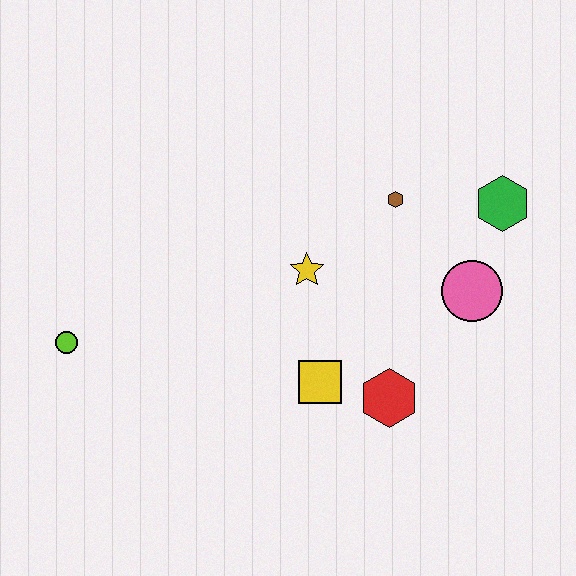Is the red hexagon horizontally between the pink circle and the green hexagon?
No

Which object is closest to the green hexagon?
The pink circle is closest to the green hexagon.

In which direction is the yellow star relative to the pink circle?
The yellow star is to the left of the pink circle.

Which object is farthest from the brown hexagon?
The lime circle is farthest from the brown hexagon.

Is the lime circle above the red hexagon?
Yes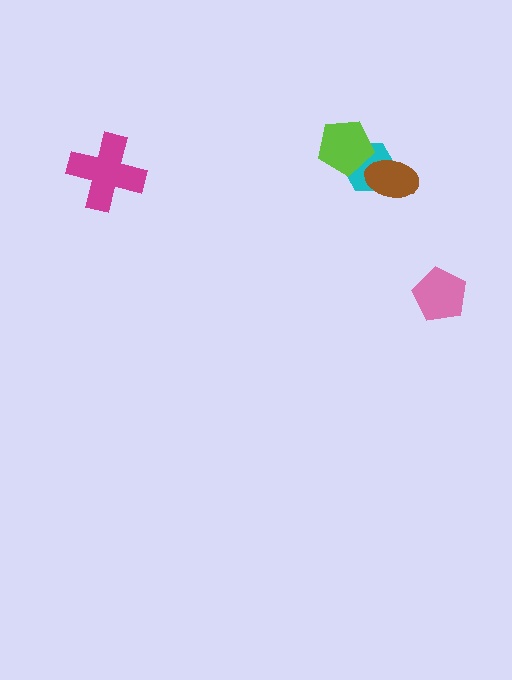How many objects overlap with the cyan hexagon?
2 objects overlap with the cyan hexagon.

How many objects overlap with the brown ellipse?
1 object overlaps with the brown ellipse.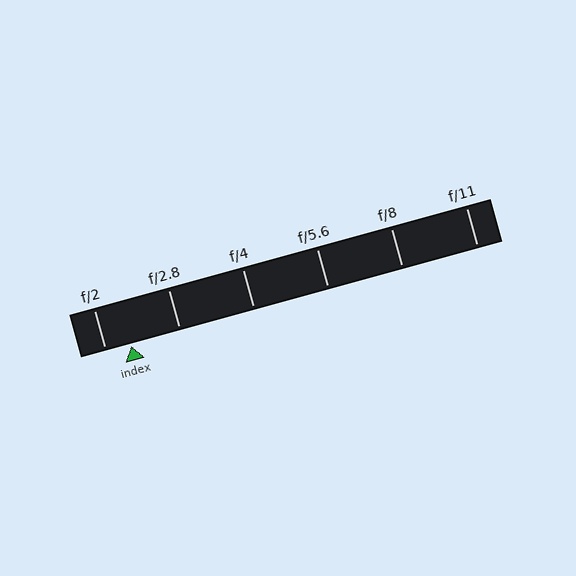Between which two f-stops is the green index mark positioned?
The index mark is between f/2 and f/2.8.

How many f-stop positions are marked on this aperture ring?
There are 6 f-stop positions marked.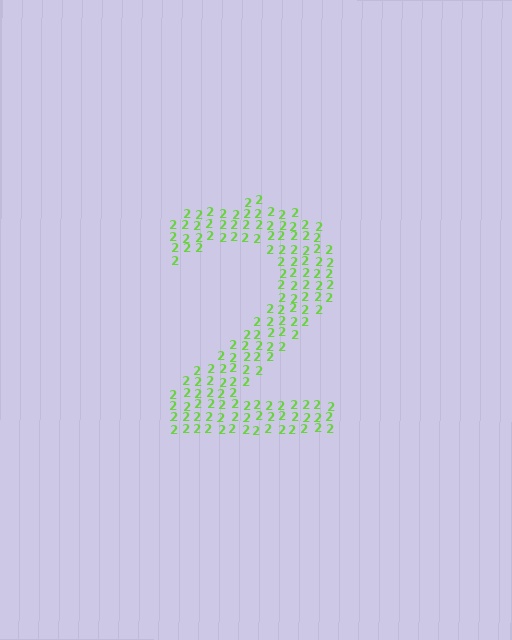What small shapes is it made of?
It is made of small digit 2's.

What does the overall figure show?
The overall figure shows the digit 2.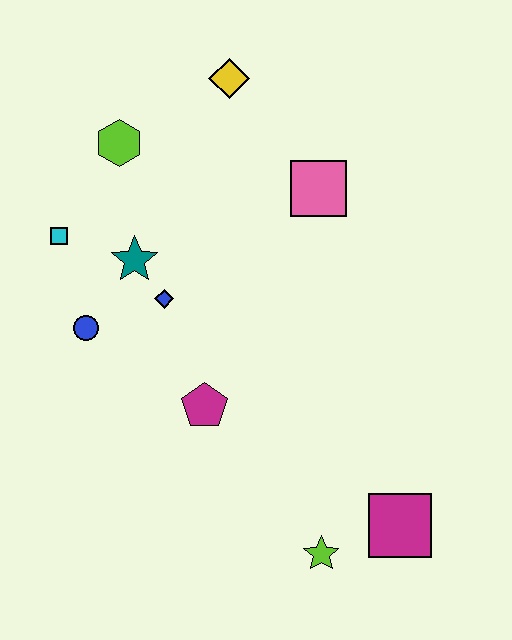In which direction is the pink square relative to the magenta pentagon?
The pink square is above the magenta pentagon.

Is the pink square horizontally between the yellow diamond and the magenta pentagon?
No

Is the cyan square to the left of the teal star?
Yes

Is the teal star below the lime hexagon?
Yes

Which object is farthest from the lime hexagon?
The magenta square is farthest from the lime hexagon.